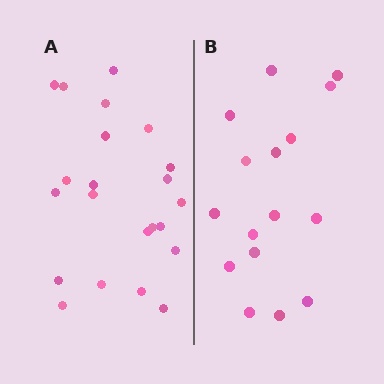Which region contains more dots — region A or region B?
Region A (the left region) has more dots.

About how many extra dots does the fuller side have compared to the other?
Region A has about 6 more dots than region B.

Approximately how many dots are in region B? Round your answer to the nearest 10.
About 20 dots. (The exact count is 16, which rounds to 20.)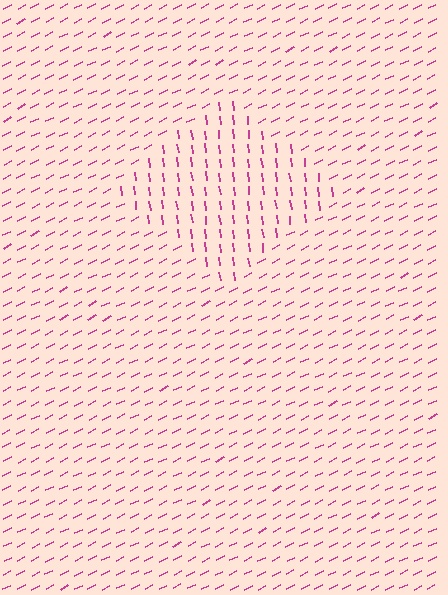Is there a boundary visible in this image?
Yes, there is a texture boundary formed by a change in line orientation.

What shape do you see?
I see a diamond.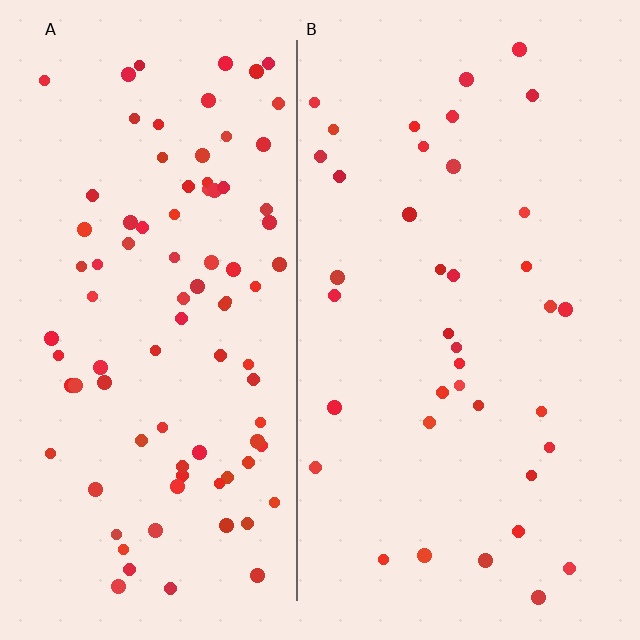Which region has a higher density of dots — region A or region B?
A (the left).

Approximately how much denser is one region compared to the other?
Approximately 2.3× — region A over region B.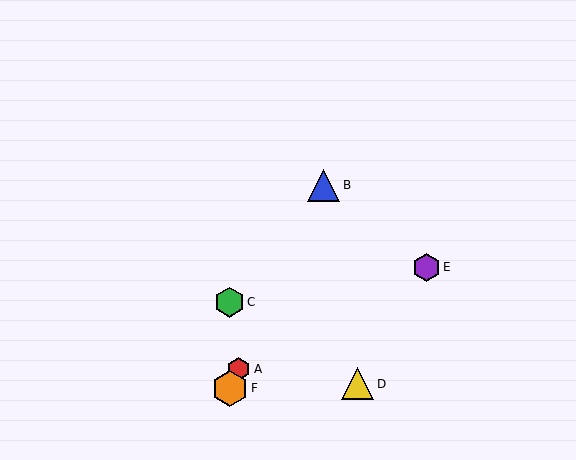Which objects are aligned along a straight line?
Objects A, B, F are aligned along a straight line.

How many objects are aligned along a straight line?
3 objects (A, B, F) are aligned along a straight line.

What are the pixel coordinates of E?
Object E is at (426, 267).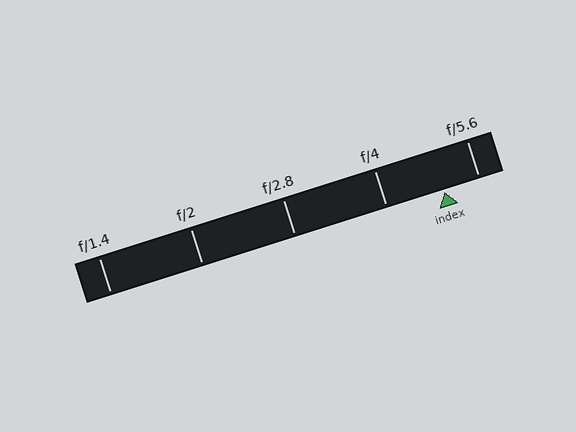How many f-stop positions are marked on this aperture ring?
There are 5 f-stop positions marked.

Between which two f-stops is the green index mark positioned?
The index mark is between f/4 and f/5.6.